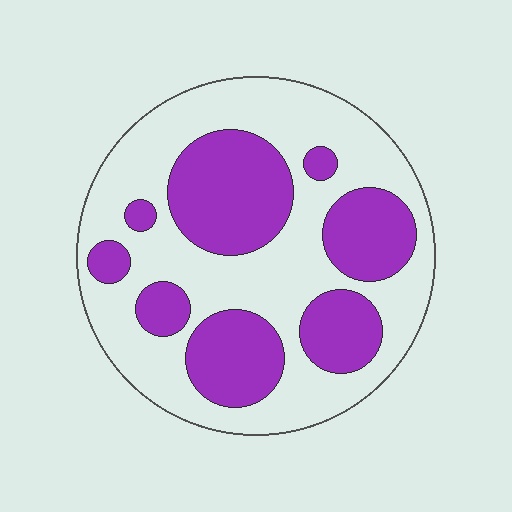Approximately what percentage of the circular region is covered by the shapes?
Approximately 40%.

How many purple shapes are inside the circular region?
8.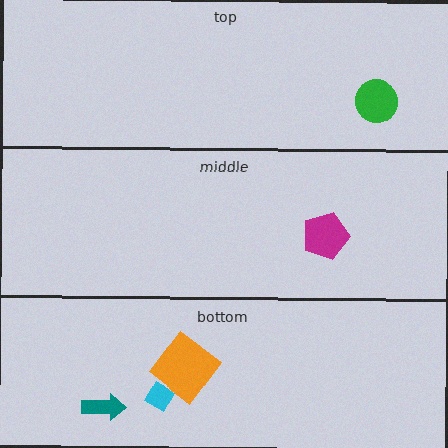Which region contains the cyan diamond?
The bottom region.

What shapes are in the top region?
The green circle.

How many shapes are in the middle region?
1.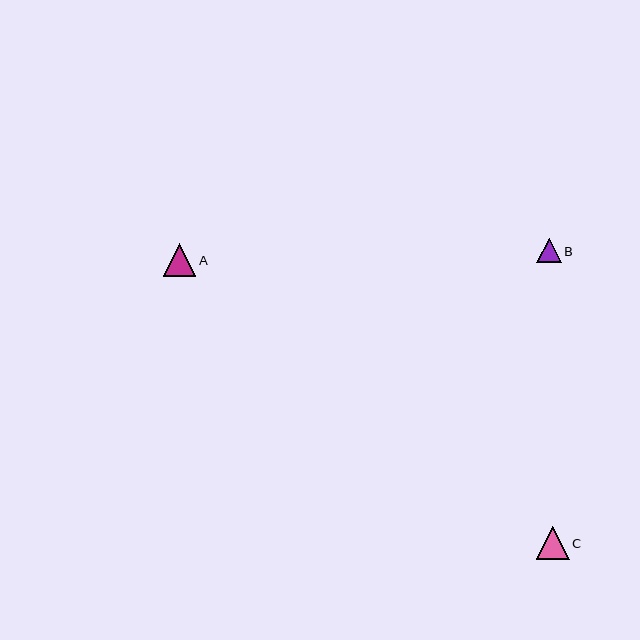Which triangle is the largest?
Triangle A is the largest with a size of approximately 32 pixels.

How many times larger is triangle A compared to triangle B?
Triangle A is approximately 1.3 times the size of triangle B.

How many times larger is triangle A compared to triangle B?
Triangle A is approximately 1.3 times the size of triangle B.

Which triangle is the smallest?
Triangle B is the smallest with a size of approximately 24 pixels.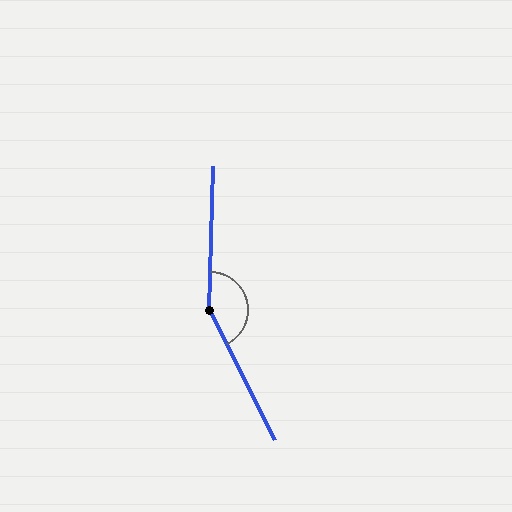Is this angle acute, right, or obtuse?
It is obtuse.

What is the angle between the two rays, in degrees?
Approximately 152 degrees.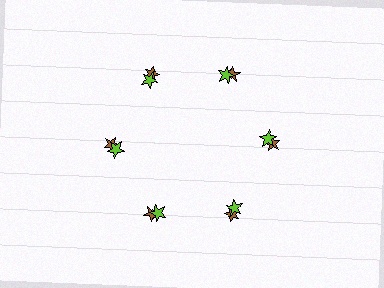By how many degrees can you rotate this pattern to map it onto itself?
The pattern maps onto itself every 60 degrees of rotation.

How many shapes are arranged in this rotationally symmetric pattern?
There are 12 shapes, arranged in 6 groups of 2.